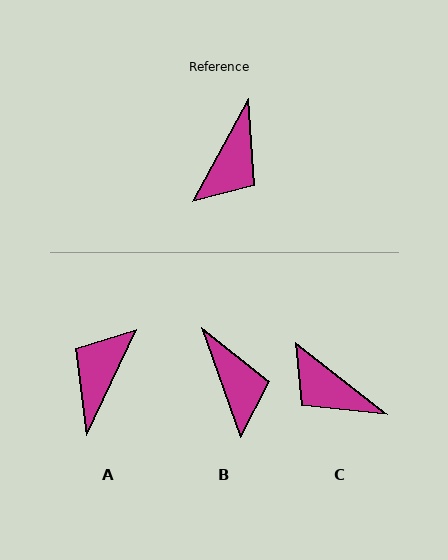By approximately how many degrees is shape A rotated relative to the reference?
Approximately 177 degrees clockwise.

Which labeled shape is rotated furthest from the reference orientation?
A, about 177 degrees away.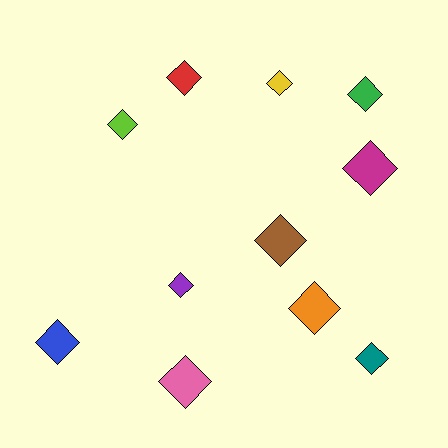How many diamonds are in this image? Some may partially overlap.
There are 11 diamonds.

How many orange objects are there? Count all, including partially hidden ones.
There is 1 orange object.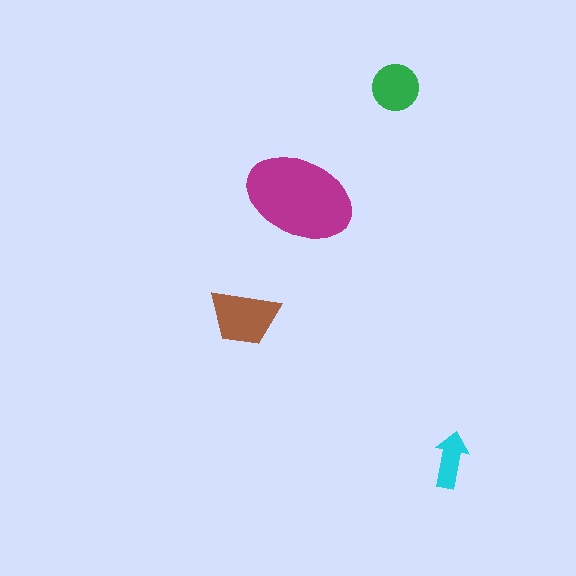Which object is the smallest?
The cyan arrow.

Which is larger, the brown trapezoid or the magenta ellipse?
The magenta ellipse.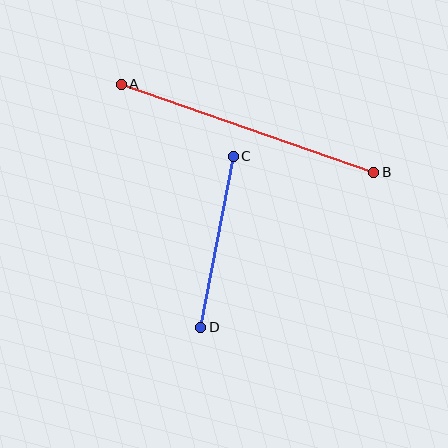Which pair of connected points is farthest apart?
Points A and B are farthest apart.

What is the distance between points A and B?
The distance is approximately 267 pixels.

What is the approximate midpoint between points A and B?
The midpoint is at approximately (248, 128) pixels.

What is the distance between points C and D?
The distance is approximately 174 pixels.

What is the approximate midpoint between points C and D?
The midpoint is at approximately (217, 242) pixels.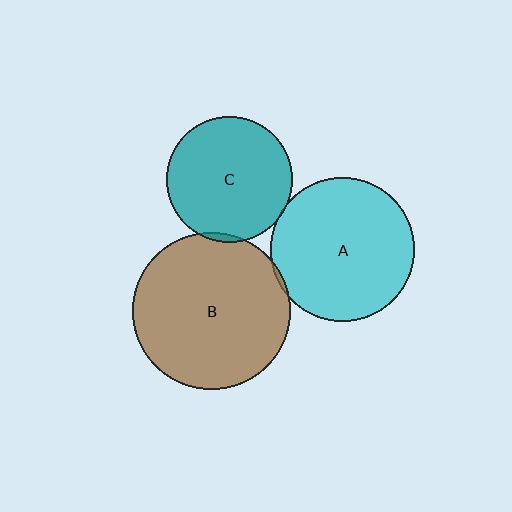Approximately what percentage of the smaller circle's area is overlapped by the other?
Approximately 5%.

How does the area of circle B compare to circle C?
Approximately 1.6 times.